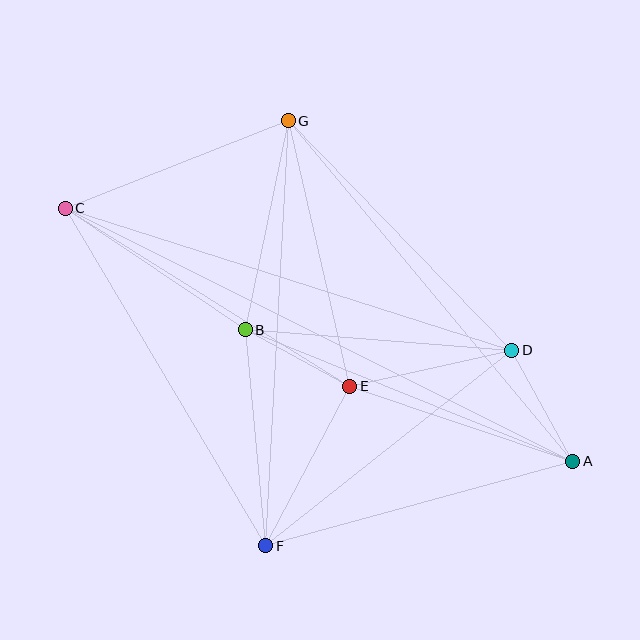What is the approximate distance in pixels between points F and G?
The distance between F and G is approximately 425 pixels.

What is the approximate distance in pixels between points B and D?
The distance between B and D is approximately 268 pixels.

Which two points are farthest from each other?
Points A and C are farthest from each other.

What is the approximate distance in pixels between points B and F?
The distance between B and F is approximately 217 pixels.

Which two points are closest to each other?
Points B and E are closest to each other.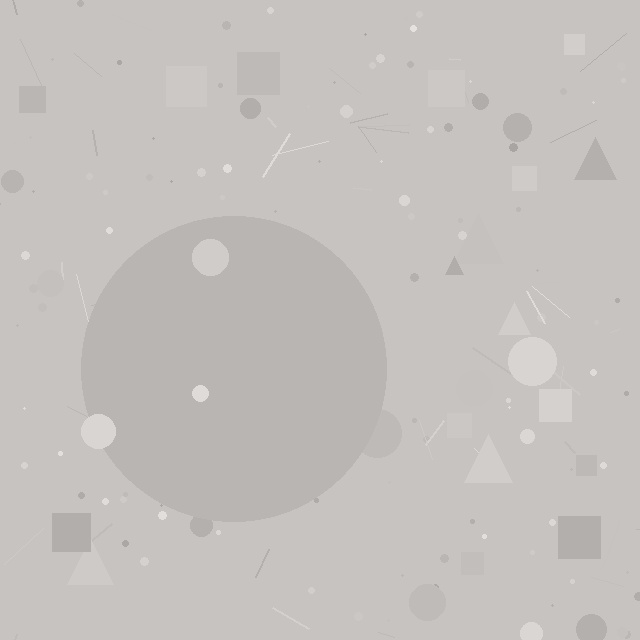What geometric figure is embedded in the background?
A circle is embedded in the background.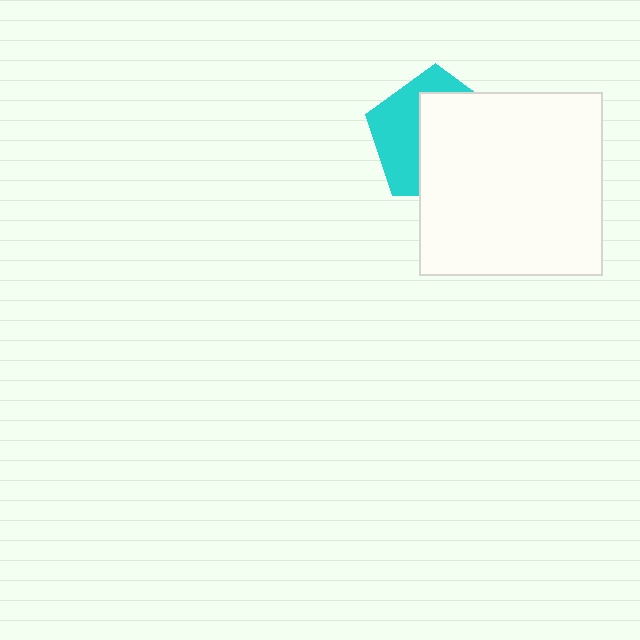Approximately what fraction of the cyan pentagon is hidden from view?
Roughly 58% of the cyan pentagon is hidden behind the white rectangle.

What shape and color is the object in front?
The object in front is a white rectangle.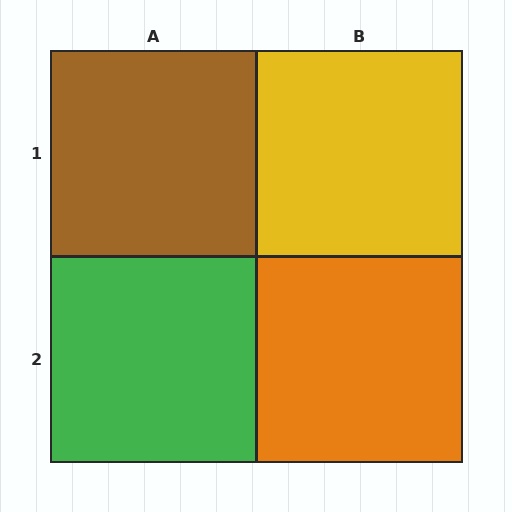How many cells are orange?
1 cell is orange.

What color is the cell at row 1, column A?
Brown.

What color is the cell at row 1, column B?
Yellow.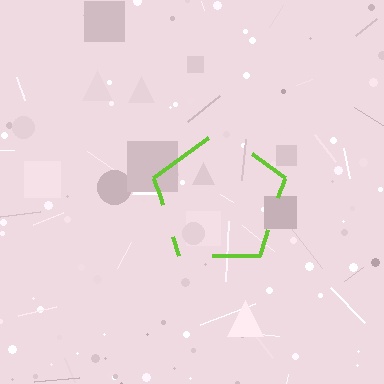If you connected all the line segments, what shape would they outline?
They would outline a pentagon.